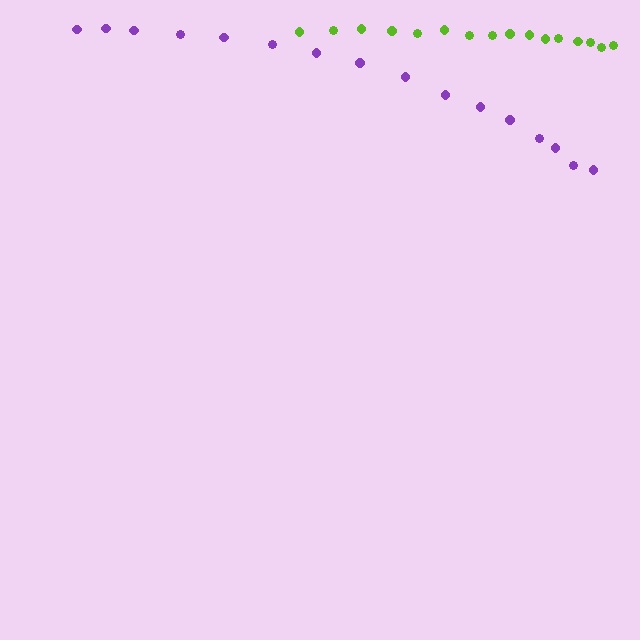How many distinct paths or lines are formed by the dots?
There are 2 distinct paths.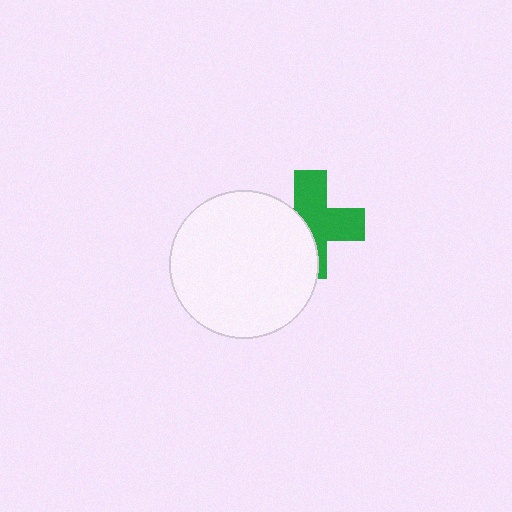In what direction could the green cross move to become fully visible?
The green cross could move right. That would shift it out from behind the white circle entirely.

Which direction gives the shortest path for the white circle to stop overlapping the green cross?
Moving left gives the shortest separation.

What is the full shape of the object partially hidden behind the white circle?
The partially hidden object is a green cross.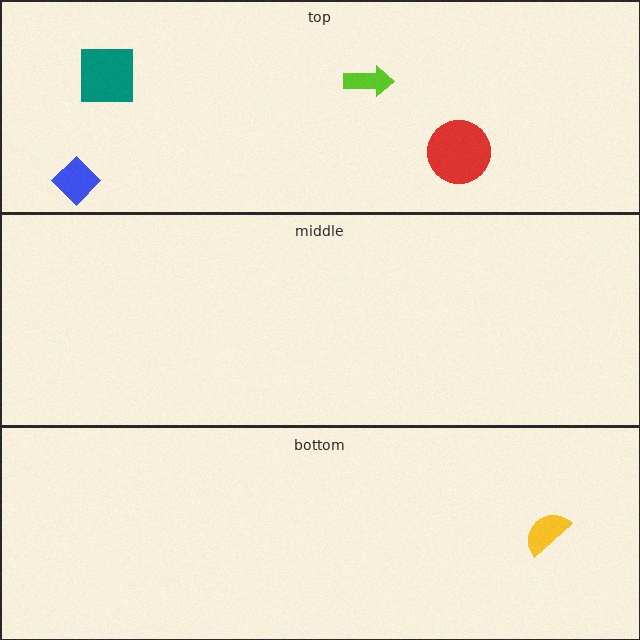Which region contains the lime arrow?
The top region.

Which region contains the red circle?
The top region.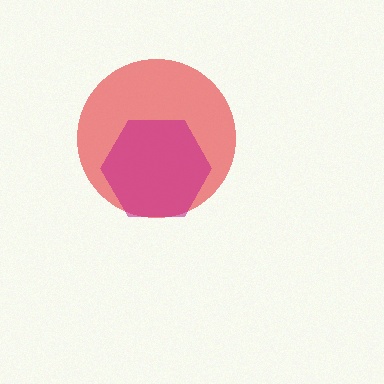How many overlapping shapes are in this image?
There are 2 overlapping shapes in the image.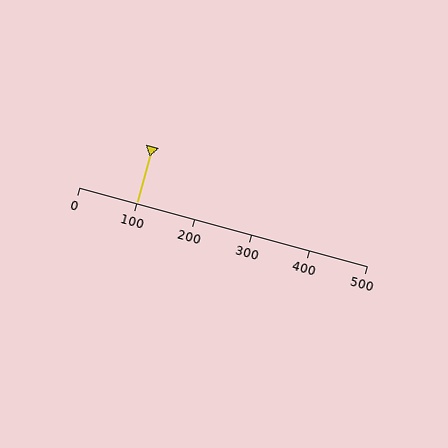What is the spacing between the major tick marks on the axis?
The major ticks are spaced 100 apart.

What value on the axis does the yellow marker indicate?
The marker indicates approximately 100.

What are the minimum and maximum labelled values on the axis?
The axis runs from 0 to 500.